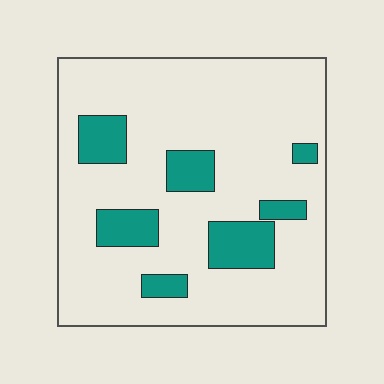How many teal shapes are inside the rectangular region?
7.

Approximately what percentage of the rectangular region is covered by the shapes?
Approximately 15%.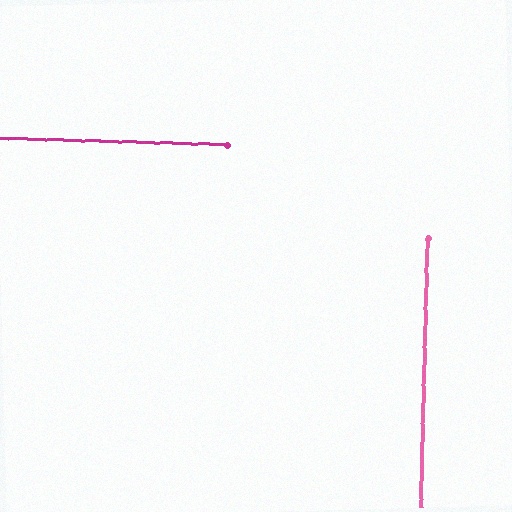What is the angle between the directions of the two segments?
Approximately 90 degrees.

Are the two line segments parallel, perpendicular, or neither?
Perpendicular — they meet at approximately 90°.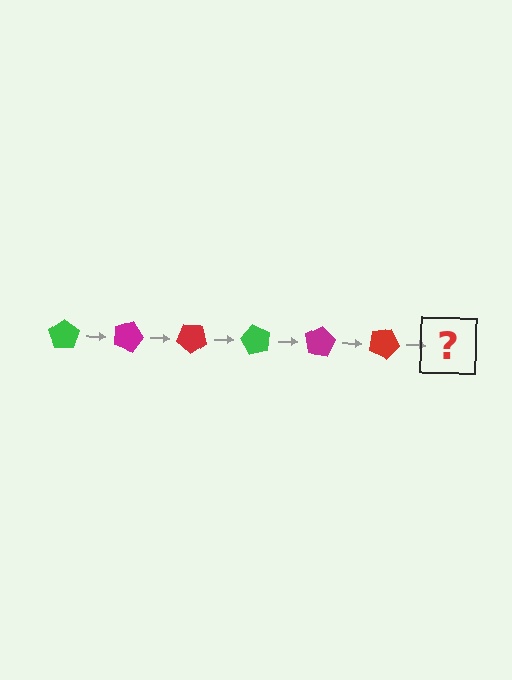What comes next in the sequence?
The next element should be a green pentagon, rotated 120 degrees from the start.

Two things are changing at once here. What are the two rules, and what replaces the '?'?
The two rules are that it rotates 20 degrees each step and the color cycles through green, magenta, and red. The '?' should be a green pentagon, rotated 120 degrees from the start.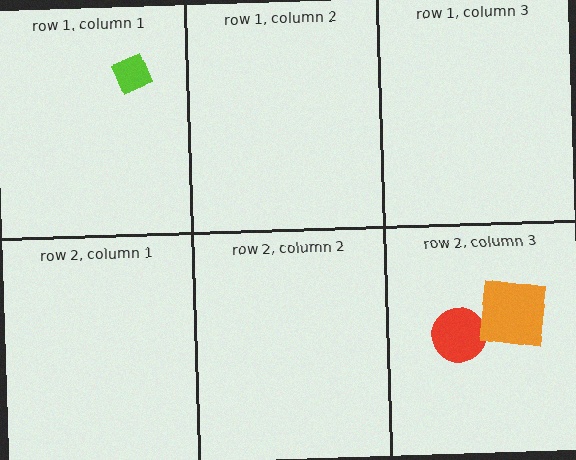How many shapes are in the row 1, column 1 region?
1.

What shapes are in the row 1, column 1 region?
The lime diamond.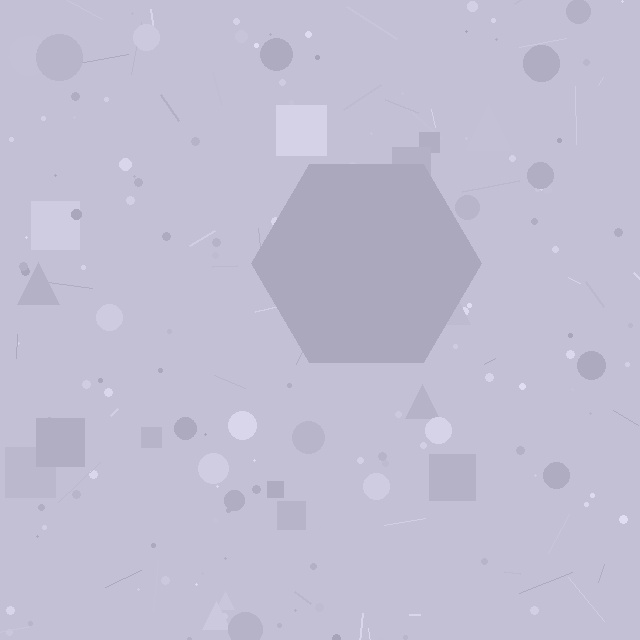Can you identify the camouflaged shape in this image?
The camouflaged shape is a hexagon.